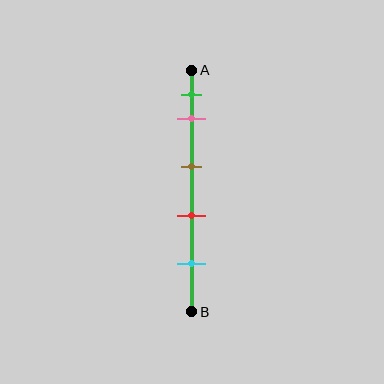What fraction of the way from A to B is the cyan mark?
The cyan mark is approximately 80% (0.8) of the way from A to B.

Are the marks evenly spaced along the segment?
No, the marks are not evenly spaced.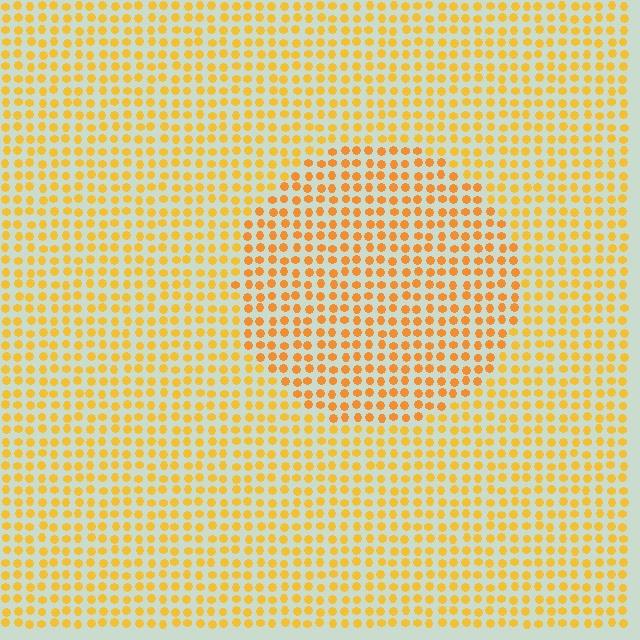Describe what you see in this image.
The image is filled with small yellow elements in a uniform arrangement. A circle-shaped region is visible where the elements are tinted to a slightly different hue, forming a subtle color boundary.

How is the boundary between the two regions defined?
The boundary is defined purely by a slight shift in hue (about 16 degrees). Spacing, size, and orientation are identical on both sides.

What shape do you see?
I see a circle.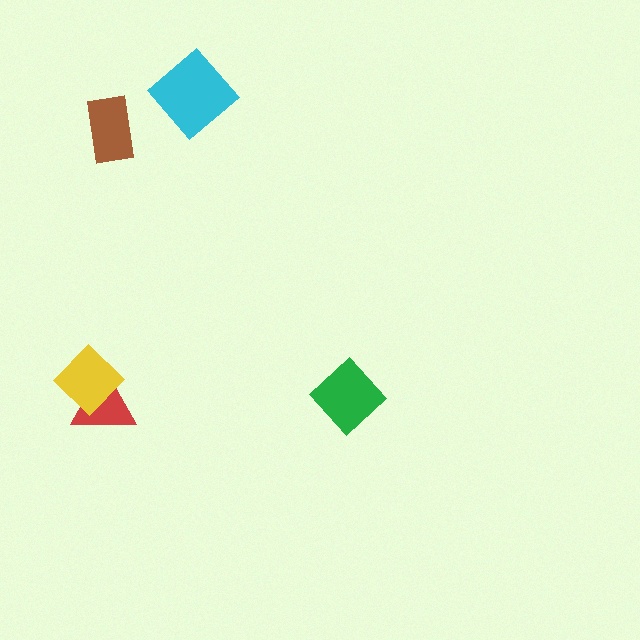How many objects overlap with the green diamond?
0 objects overlap with the green diamond.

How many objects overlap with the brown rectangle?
0 objects overlap with the brown rectangle.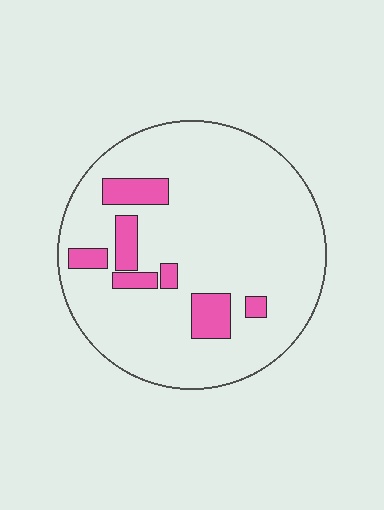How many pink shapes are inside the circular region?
7.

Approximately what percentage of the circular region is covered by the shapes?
Approximately 15%.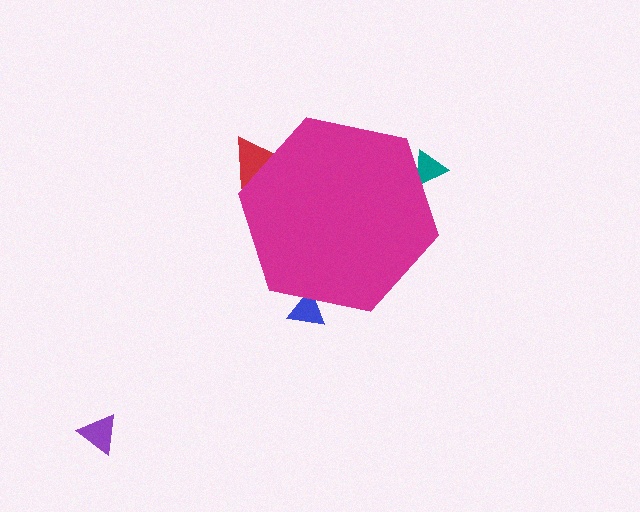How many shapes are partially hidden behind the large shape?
3 shapes are partially hidden.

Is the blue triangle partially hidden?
Yes, the blue triangle is partially hidden behind the magenta hexagon.